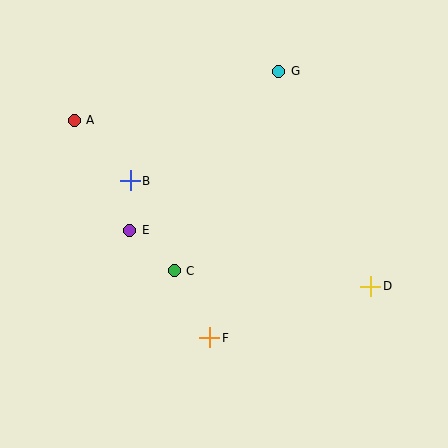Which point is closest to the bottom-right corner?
Point D is closest to the bottom-right corner.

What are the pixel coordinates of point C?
Point C is at (174, 271).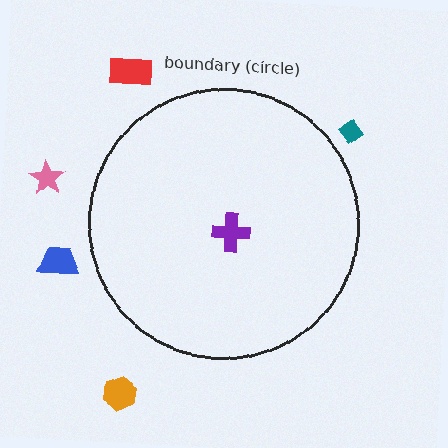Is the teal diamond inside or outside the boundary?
Outside.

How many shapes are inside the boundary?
1 inside, 5 outside.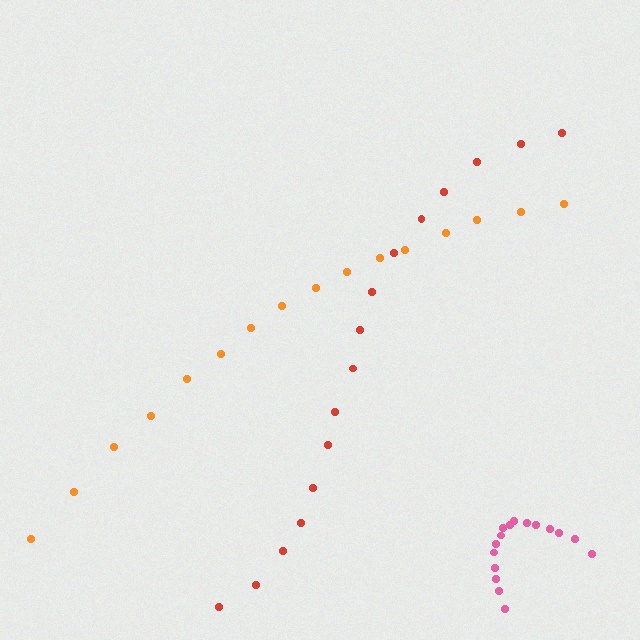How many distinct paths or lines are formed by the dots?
There are 3 distinct paths.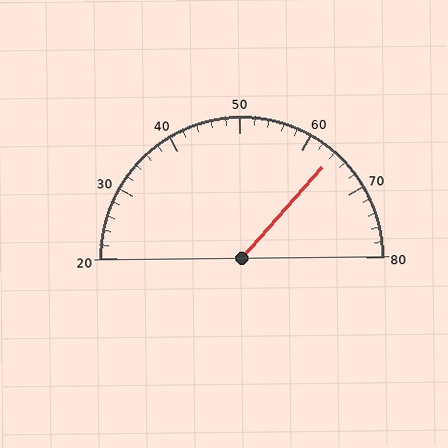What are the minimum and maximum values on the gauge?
The gauge ranges from 20 to 80.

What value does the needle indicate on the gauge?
The needle indicates approximately 64.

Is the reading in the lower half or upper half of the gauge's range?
The reading is in the upper half of the range (20 to 80).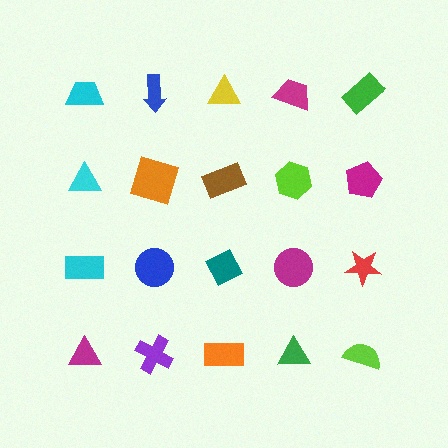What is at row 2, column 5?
A magenta pentagon.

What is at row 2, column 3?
A brown rectangle.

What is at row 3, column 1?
A cyan rectangle.